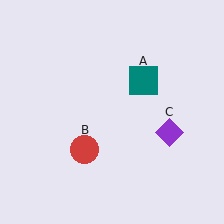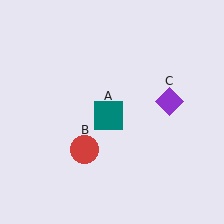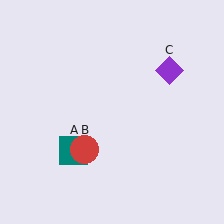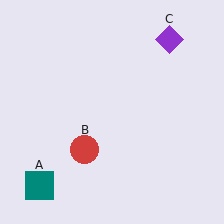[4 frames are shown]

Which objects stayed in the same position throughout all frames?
Red circle (object B) remained stationary.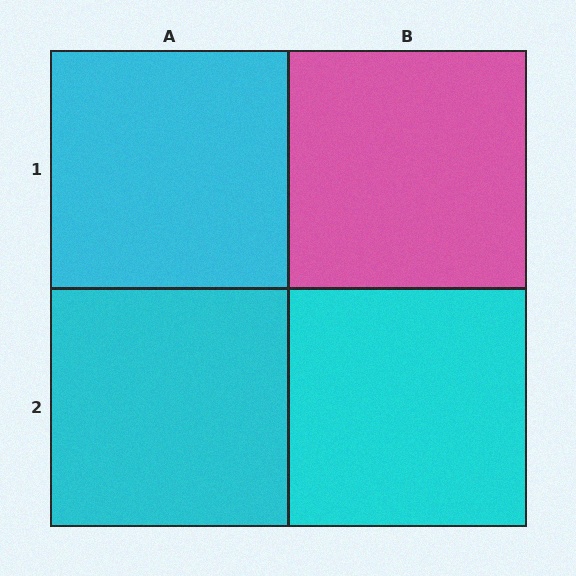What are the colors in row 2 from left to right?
Cyan, cyan.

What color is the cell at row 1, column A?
Cyan.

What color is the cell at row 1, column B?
Pink.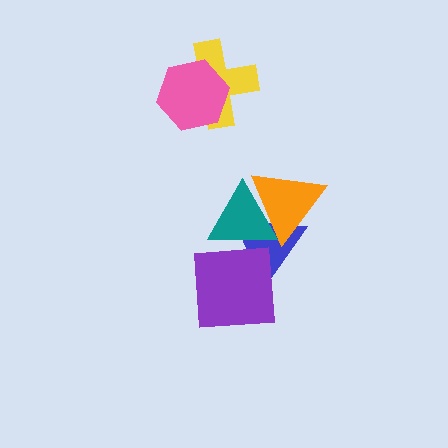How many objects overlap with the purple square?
2 objects overlap with the purple square.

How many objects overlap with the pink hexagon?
1 object overlaps with the pink hexagon.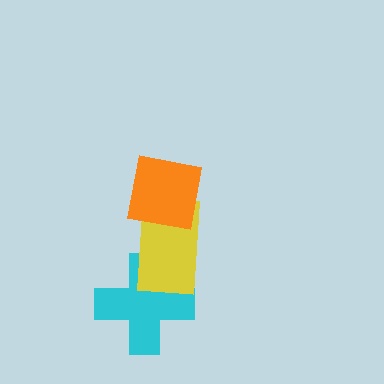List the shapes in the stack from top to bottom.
From top to bottom: the orange square, the yellow rectangle, the cyan cross.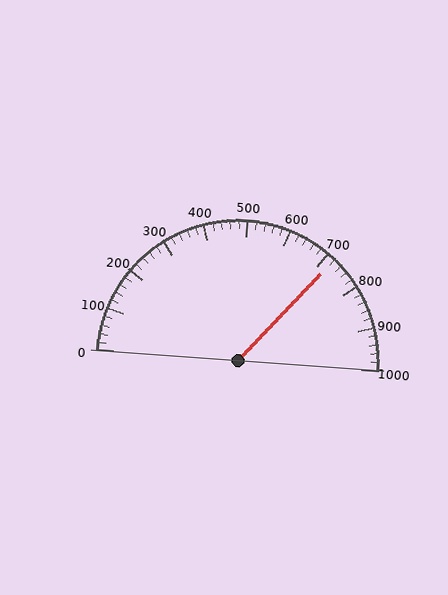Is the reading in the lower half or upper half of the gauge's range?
The reading is in the upper half of the range (0 to 1000).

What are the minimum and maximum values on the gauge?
The gauge ranges from 0 to 1000.